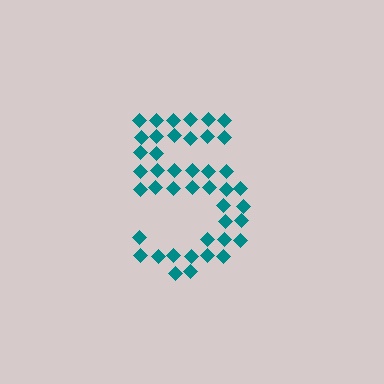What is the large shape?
The large shape is the digit 5.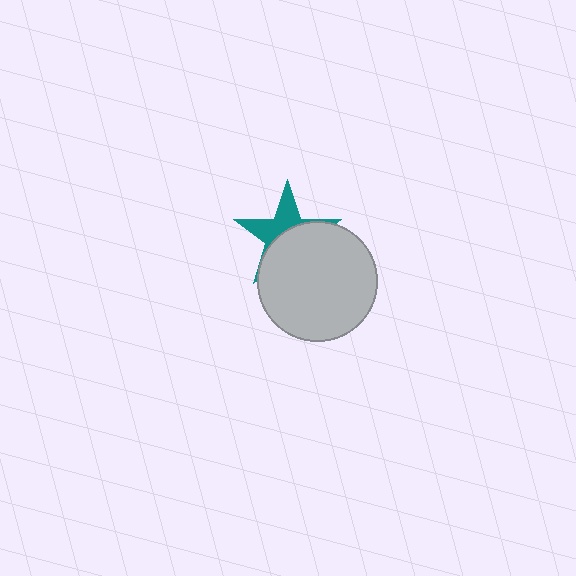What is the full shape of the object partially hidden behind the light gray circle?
The partially hidden object is a teal star.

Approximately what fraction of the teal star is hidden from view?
Roughly 59% of the teal star is hidden behind the light gray circle.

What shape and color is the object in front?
The object in front is a light gray circle.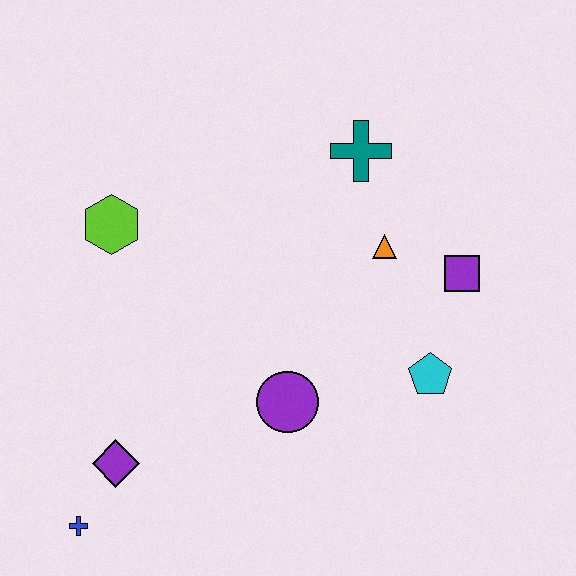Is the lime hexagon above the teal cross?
No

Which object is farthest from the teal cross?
The blue cross is farthest from the teal cross.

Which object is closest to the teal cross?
The orange triangle is closest to the teal cross.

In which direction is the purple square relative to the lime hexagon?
The purple square is to the right of the lime hexagon.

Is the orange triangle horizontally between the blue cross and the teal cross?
No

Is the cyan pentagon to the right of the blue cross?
Yes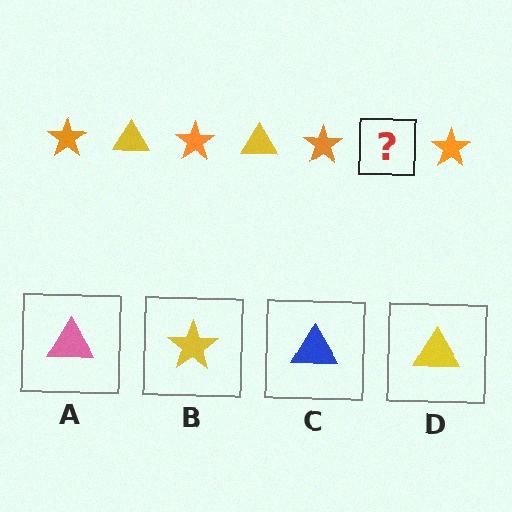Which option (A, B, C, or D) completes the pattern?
D.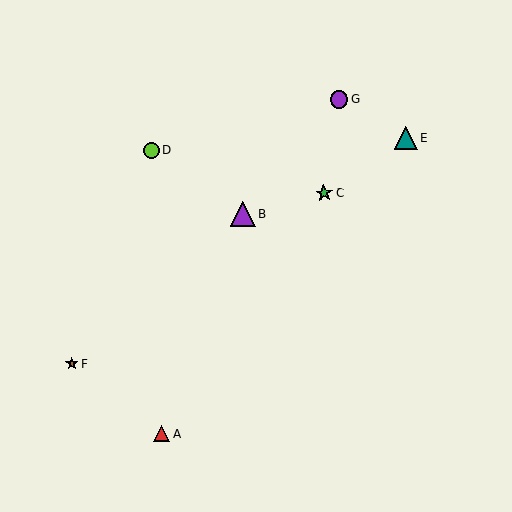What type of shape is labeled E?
Shape E is a teal triangle.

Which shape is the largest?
The purple triangle (labeled B) is the largest.